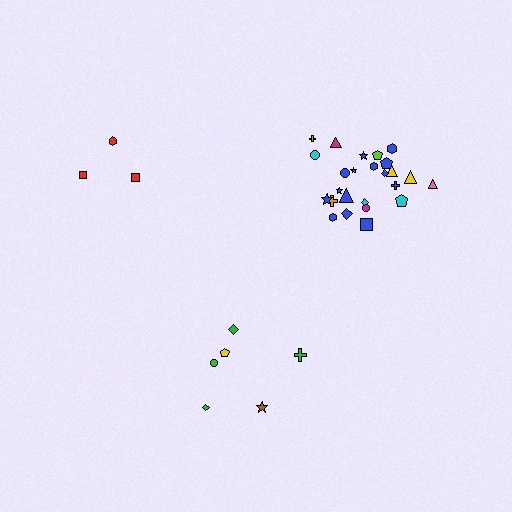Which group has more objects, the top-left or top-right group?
The top-right group.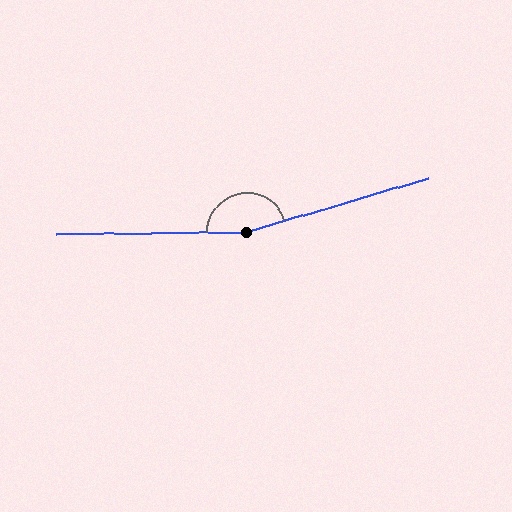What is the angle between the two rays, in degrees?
Approximately 164 degrees.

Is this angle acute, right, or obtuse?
It is obtuse.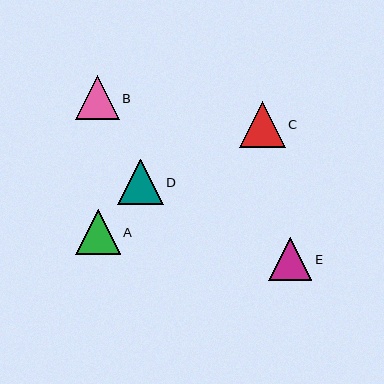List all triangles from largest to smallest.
From largest to smallest: C, D, A, B, E.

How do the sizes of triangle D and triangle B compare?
Triangle D and triangle B are approximately the same size.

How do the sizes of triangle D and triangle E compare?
Triangle D and triangle E are approximately the same size.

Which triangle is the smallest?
Triangle E is the smallest with a size of approximately 43 pixels.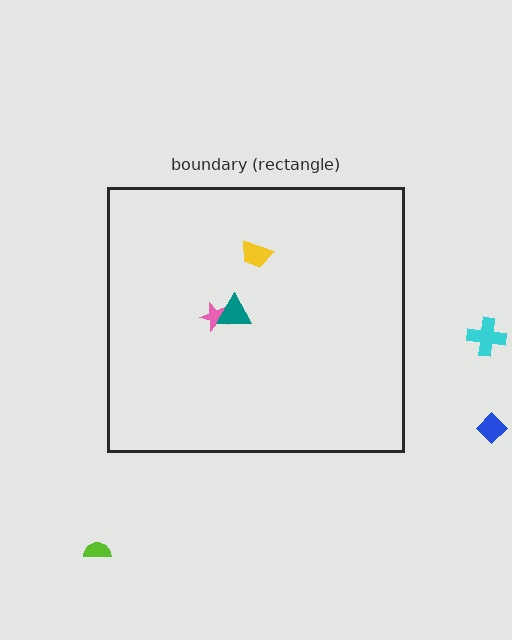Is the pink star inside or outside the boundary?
Inside.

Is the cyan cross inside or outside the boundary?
Outside.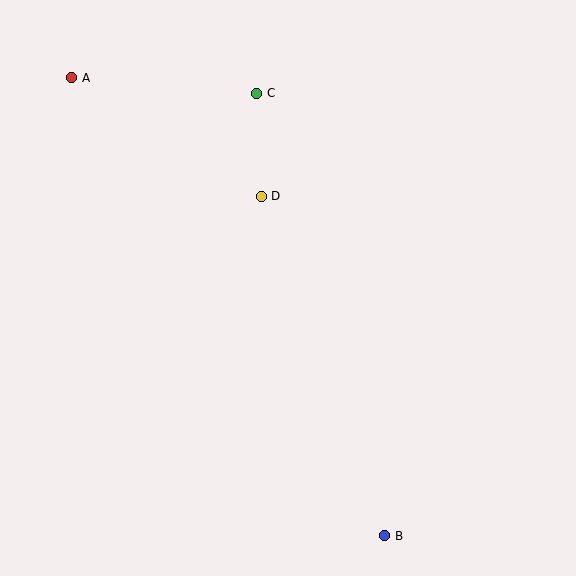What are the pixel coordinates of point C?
Point C is at (257, 93).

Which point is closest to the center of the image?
Point D at (261, 197) is closest to the center.